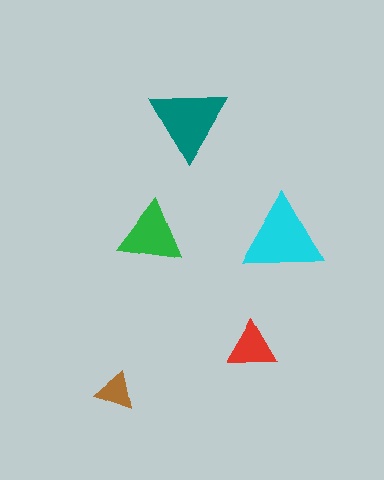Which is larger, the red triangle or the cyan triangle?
The cyan one.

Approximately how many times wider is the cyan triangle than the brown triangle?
About 2 times wider.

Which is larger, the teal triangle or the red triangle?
The teal one.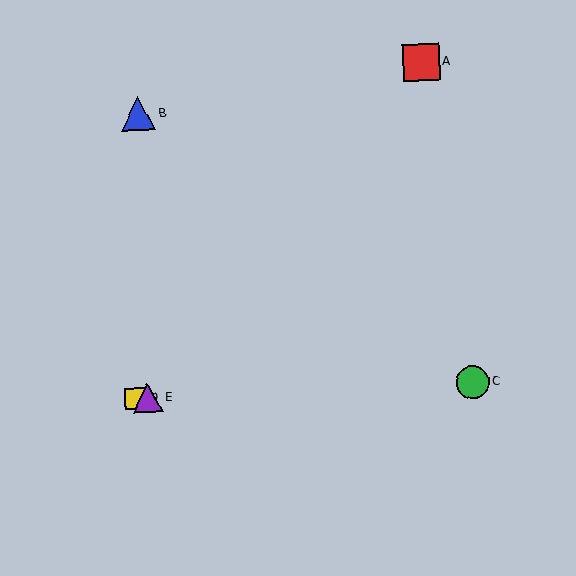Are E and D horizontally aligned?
Yes, both are at y≈398.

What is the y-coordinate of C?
Object C is at y≈382.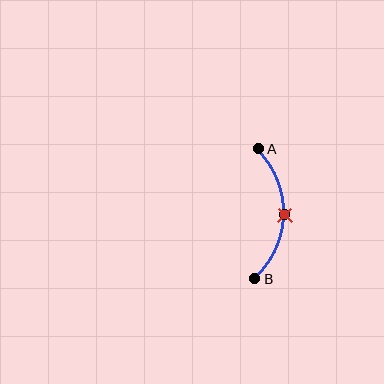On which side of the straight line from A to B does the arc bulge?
The arc bulges to the right of the straight line connecting A and B.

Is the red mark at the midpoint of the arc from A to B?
Yes. The red mark lies on the arc at equal arc-length from both A and B — it is the arc midpoint.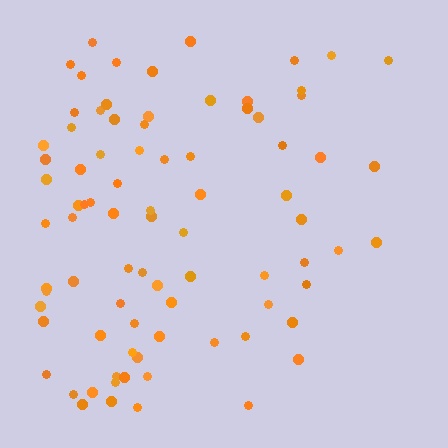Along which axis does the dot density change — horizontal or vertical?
Horizontal.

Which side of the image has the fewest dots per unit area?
The right.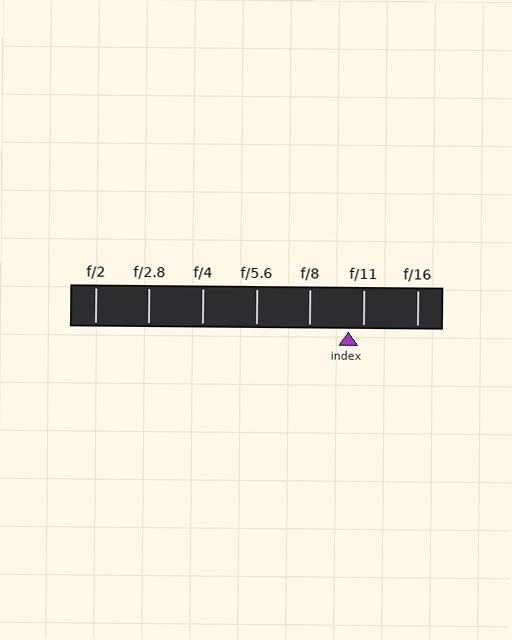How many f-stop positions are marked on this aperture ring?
There are 7 f-stop positions marked.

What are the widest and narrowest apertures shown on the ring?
The widest aperture shown is f/2 and the narrowest is f/16.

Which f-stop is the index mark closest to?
The index mark is closest to f/11.